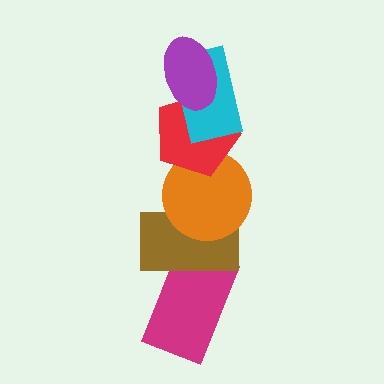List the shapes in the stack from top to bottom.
From top to bottom: the purple ellipse, the cyan rectangle, the red pentagon, the orange circle, the brown rectangle, the magenta rectangle.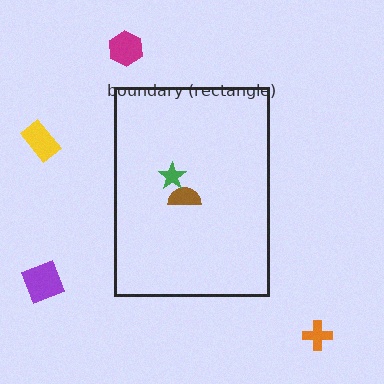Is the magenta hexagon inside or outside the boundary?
Outside.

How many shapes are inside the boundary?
2 inside, 4 outside.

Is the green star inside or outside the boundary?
Inside.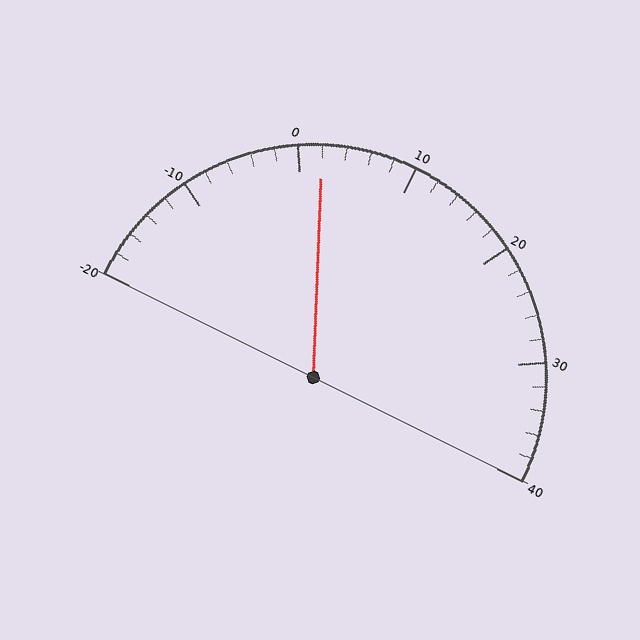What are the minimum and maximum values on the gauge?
The gauge ranges from -20 to 40.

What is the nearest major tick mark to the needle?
The nearest major tick mark is 0.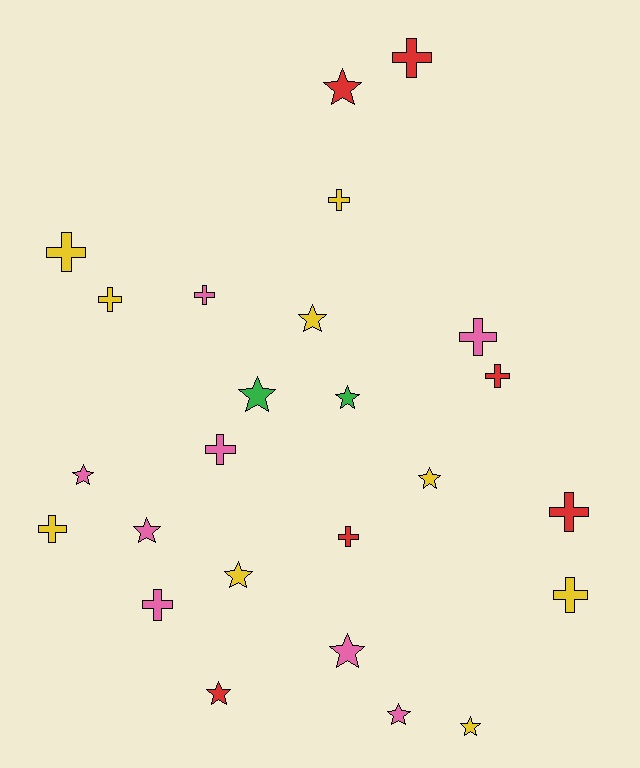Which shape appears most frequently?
Cross, with 13 objects.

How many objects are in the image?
There are 25 objects.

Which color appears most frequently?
Yellow, with 9 objects.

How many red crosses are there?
There are 4 red crosses.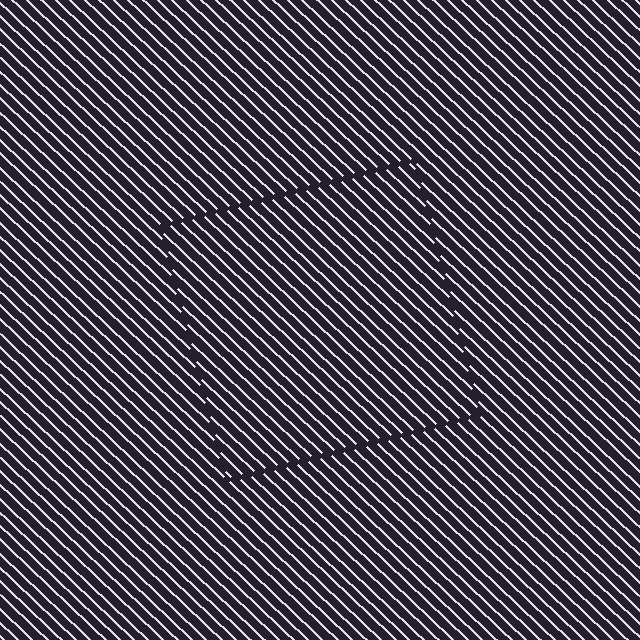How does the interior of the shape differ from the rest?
The interior of the shape contains the same grating, shifted by half a period — the contour is defined by the phase discontinuity where line-ends from the inner and outer gratings abut.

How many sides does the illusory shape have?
4 sides — the line-ends trace a square.